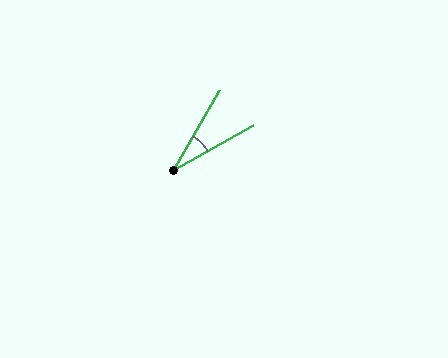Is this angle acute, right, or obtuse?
It is acute.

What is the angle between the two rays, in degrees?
Approximately 30 degrees.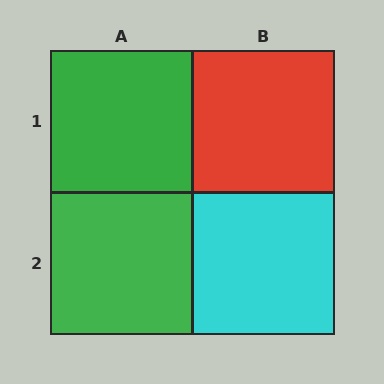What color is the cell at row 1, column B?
Red.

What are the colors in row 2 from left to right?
Green, cyan.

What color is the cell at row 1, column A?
Green.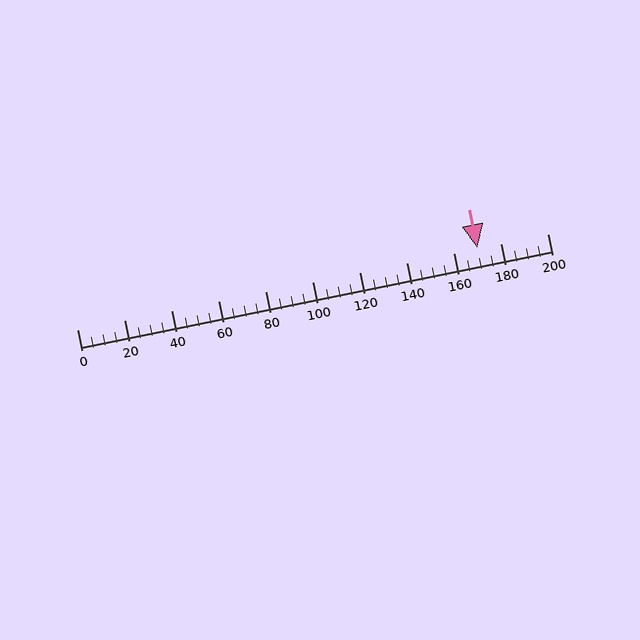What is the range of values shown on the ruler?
The ruler shows values from 0 to 200.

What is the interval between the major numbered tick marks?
The major tick marks are spaced 20 units apart.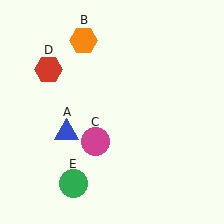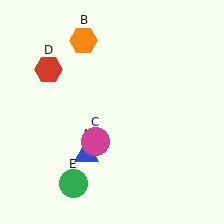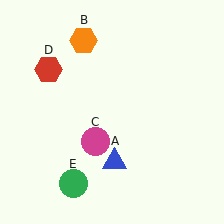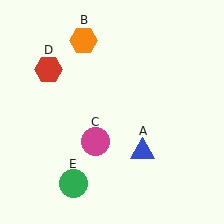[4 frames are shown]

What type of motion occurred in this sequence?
The blue triangle (object A) rotated counterclockwise around the center of the scene.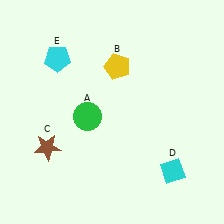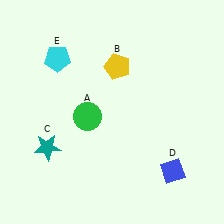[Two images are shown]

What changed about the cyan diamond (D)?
In Image 1, D is cyan. In Image 2, it changed to blue.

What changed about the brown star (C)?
In Image 1, C is brown. In Image 2, it changed to teal.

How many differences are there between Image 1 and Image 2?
There are 2 differences between the two images.